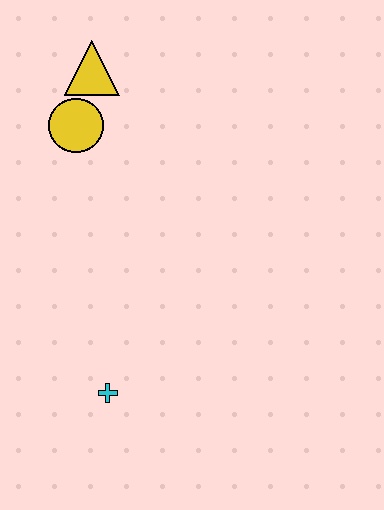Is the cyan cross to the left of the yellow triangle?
No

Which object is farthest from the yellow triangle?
The cyan cross is farthest from the yellow triangle.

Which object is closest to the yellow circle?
The yellow triangle is closest to the yellow circle.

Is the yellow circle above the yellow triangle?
No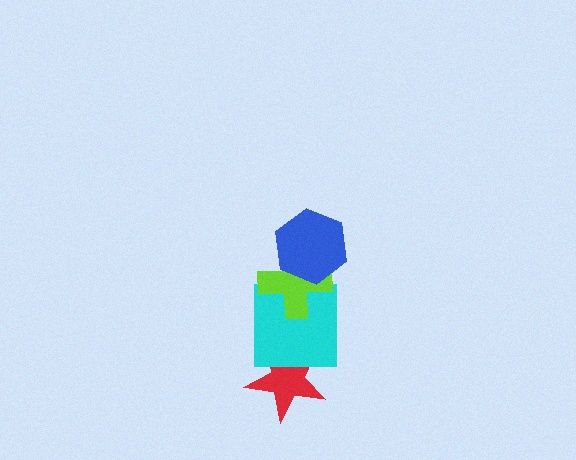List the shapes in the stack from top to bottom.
From top to bottom: the blue hexagon, the lime cross, the cyan square, the red star.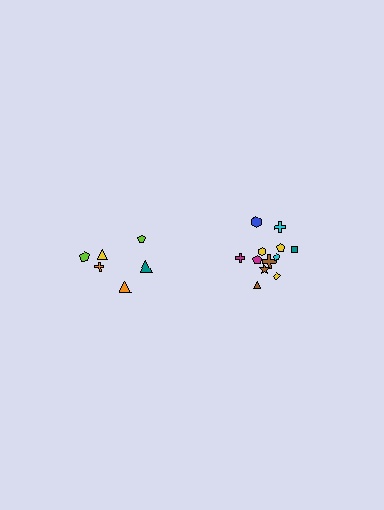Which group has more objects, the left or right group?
The right group.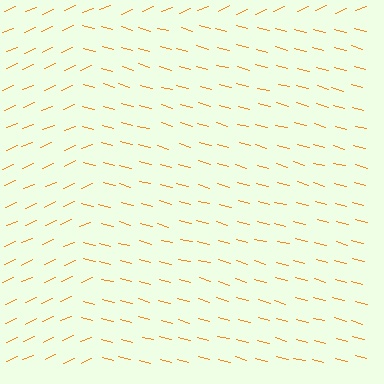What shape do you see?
I see a rectangle.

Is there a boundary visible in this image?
Yes, there is a texture boundary formed by a change in line orientation.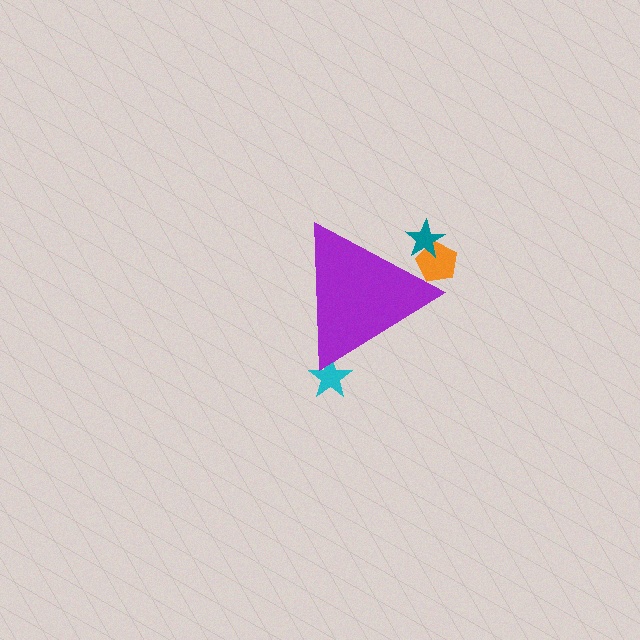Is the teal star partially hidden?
Yes, the teal star is partially hidden behind the purple triangle.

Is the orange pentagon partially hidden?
Yes, the orange pentagon is partially hidden behind the purple triangle.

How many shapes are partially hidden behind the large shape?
3 shapes are partially hidden.